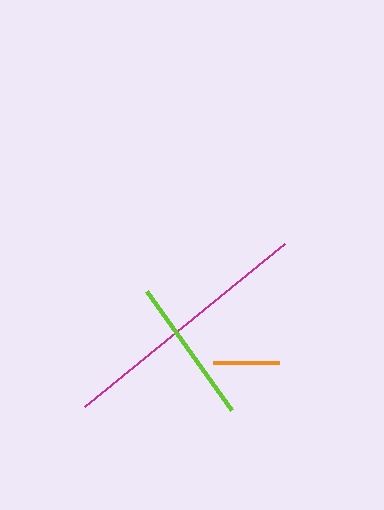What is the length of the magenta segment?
The magenta segment is approximately 258 pixels long.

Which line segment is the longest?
The magenta line is the longest at approximately 258 pixels.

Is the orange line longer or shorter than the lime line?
The lime line is longer than the orange line.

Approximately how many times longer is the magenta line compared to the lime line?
The magenta line is approximately 1.8 times the length of the lime line.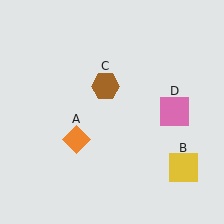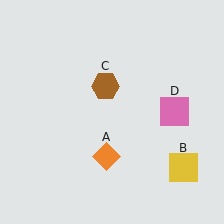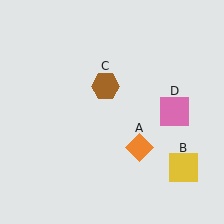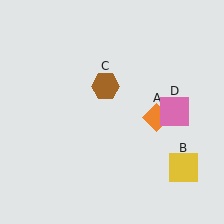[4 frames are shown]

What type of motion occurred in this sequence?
The orange diamond (object A) rotated counterclockwise around the center of the scene.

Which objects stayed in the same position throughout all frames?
Yellow square (object B) and brown hexagon (object C) and pink square (object D) remained stationary.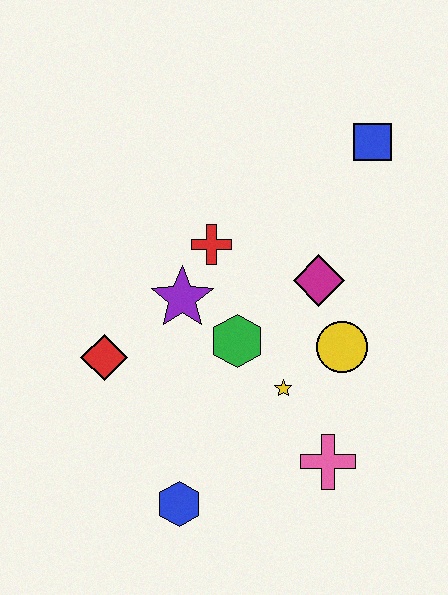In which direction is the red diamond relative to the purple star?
The red diamond is to the left of the purple star.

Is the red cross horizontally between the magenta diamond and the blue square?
No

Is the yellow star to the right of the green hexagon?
Yes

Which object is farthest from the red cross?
The blue hexagon is farthest from the red cross.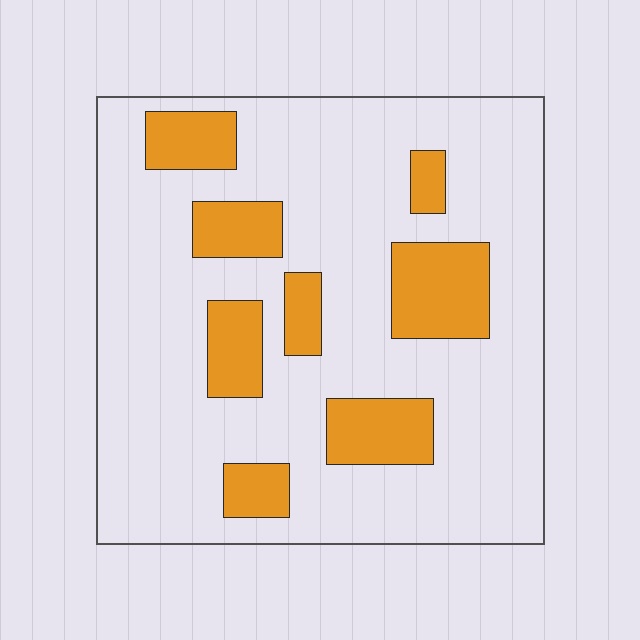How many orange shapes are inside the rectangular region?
8.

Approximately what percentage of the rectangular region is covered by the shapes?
Approximately 20%.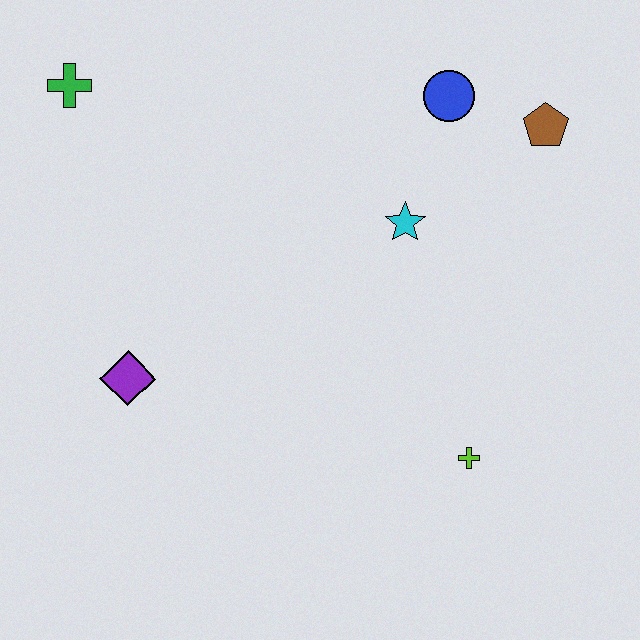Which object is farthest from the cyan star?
The green cross is farthest from the cyan star.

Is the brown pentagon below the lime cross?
No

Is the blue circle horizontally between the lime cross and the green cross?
Yes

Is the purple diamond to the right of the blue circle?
No